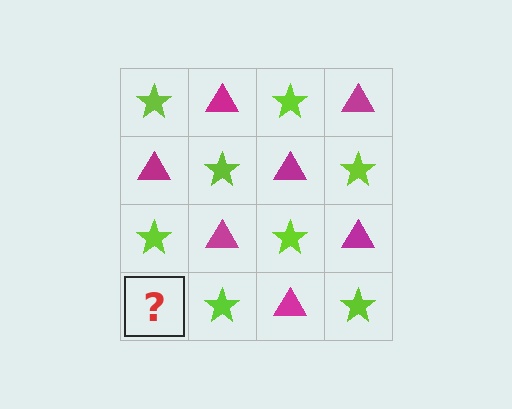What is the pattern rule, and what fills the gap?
The rule is that it alternates lime star and magenta triangle in a checkerboard pattern. The gap should be filled with a magenta triangle.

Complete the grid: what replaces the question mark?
The question mark should be replaced with a magenta triangle.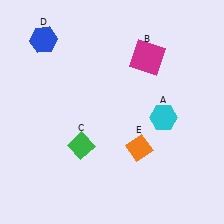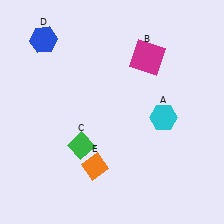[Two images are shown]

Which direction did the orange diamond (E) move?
The orange diamond (E) moved left.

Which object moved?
The orange diamond (E) moved left.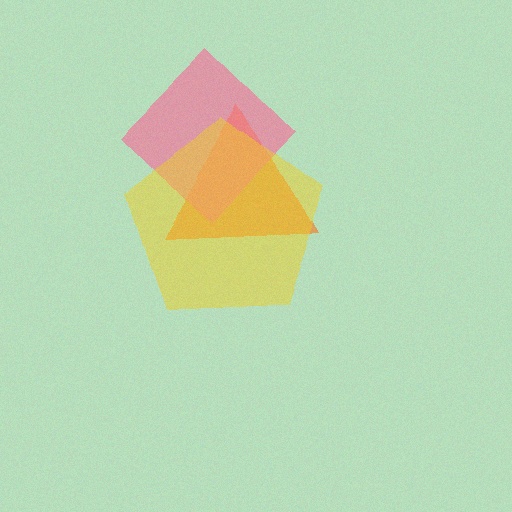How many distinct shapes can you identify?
There are 3 distinct shapes: an orange triangle, a pink diamond, a yellow pentagon.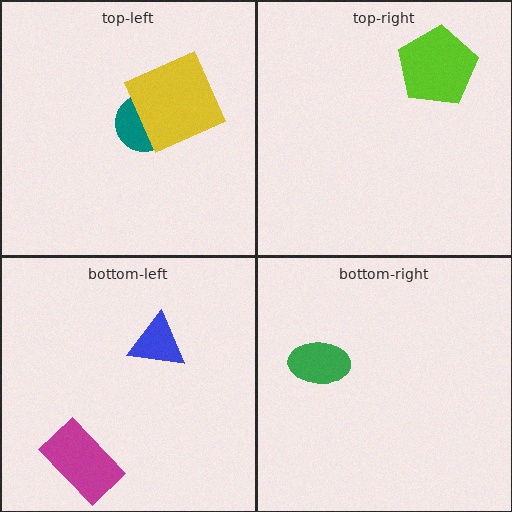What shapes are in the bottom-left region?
The magenta rectangle, the blue triangle.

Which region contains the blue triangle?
The bottom-left region.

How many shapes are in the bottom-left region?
2.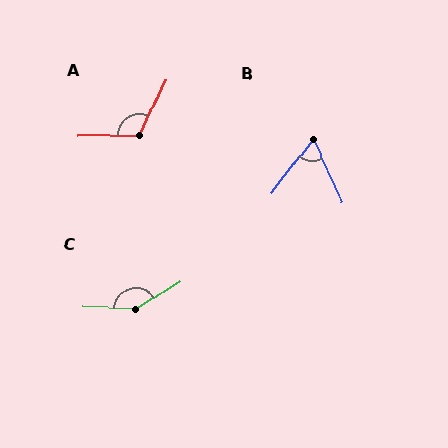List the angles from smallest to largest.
B (62°), A (116°), C (145°).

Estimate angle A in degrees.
Approximately 116 degrees.